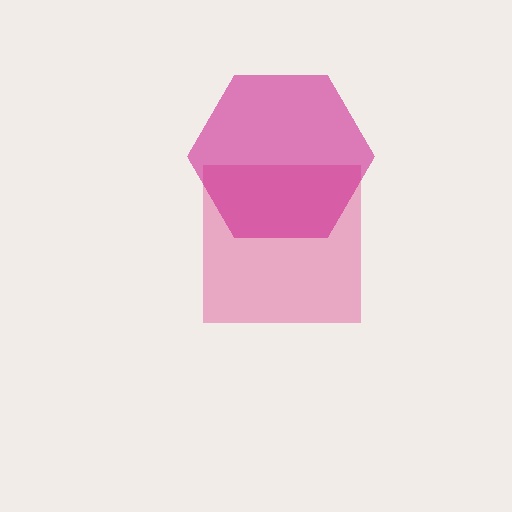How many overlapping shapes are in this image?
There are 2 overlapping shapes in the image.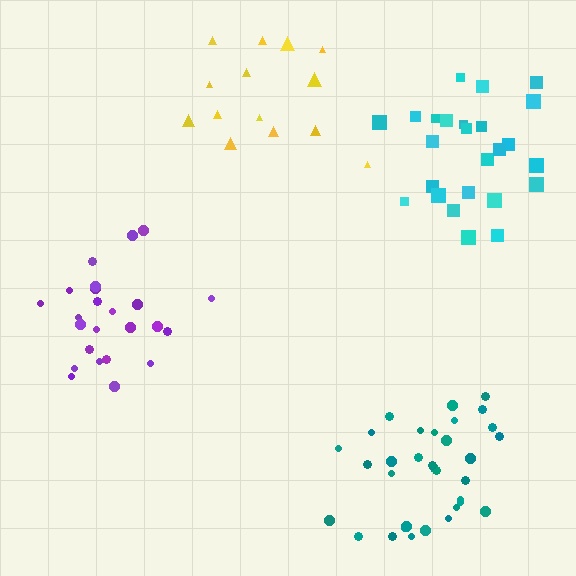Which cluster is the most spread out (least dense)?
Cyan.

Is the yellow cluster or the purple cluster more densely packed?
Purple.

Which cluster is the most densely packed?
Teal.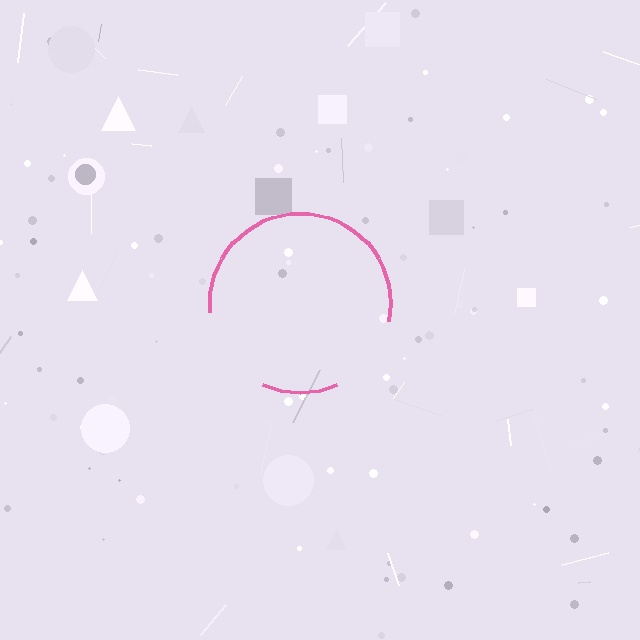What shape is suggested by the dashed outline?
The dashed outline suggests a circle.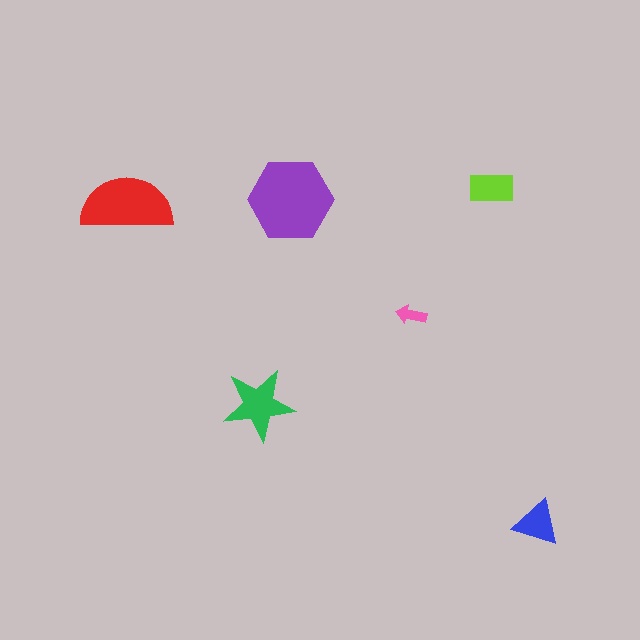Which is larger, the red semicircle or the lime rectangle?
The red semicircle.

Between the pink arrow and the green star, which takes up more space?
The green star.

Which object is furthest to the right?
The blue triangle is rightmost.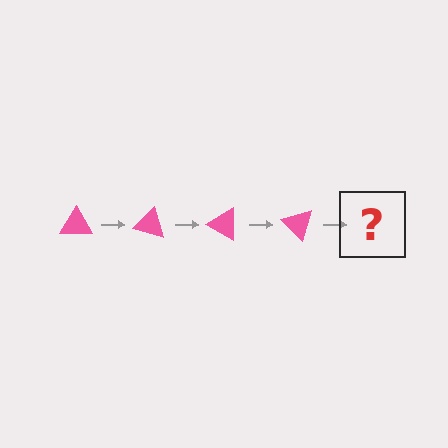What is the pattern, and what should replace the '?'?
The pattern is that the triangle rotates 15 degrees each step. The '?' should be a pink triangle rotated 60 degrees.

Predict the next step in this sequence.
The next step is a pink triangle rotated 60 degrees.